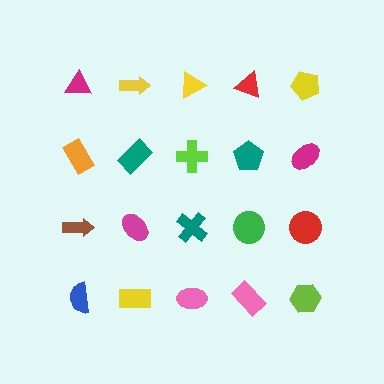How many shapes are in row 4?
5 shapes.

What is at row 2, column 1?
An orange rectangle.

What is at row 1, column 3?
A yellow triangle.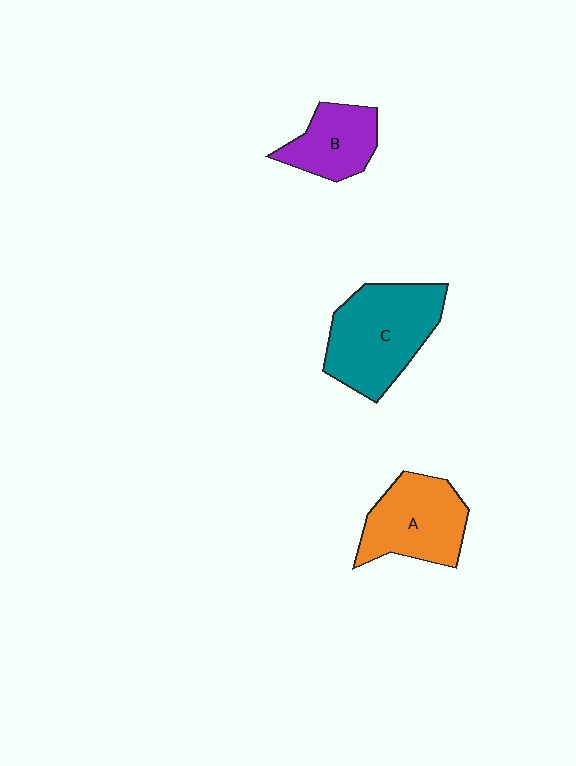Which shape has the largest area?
Shape C (teal).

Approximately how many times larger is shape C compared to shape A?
Approximately 1.3 times.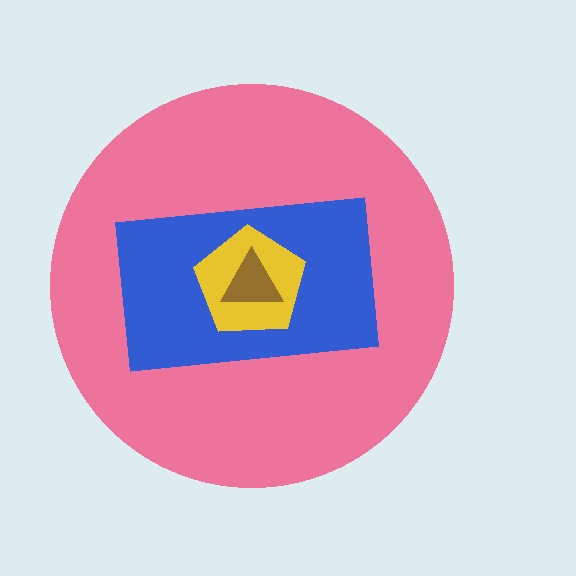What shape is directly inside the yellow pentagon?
The brown triangle.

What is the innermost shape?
The brown triangle.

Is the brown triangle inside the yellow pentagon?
Yes.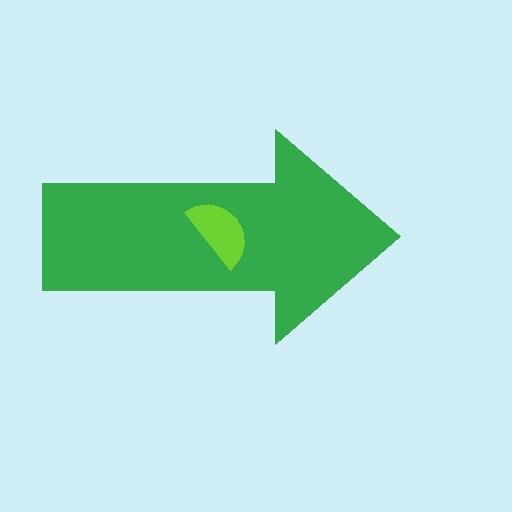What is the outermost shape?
The green arrow.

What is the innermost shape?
The lime semicircle.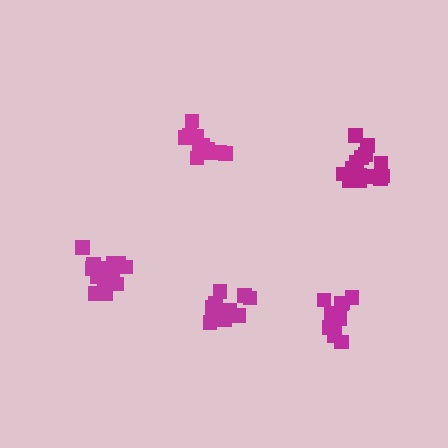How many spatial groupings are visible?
There are 5 spatial groupings.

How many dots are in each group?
Group 1: 12 dots, Group 2: 15 dots, Group 3: 13 dots, Group 4: 17 dots, Group 5: 11 dots (68 total).